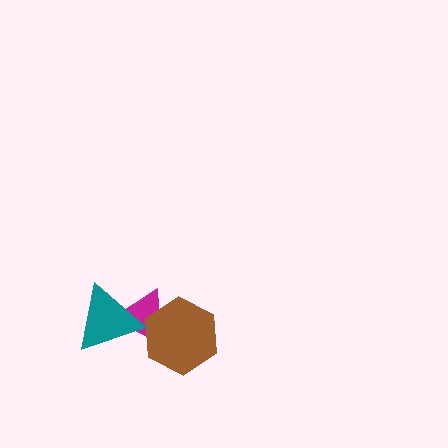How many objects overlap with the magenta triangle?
2 objects overlap with the magenta triangle.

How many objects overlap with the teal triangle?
1 object overlaps with the teal triangle.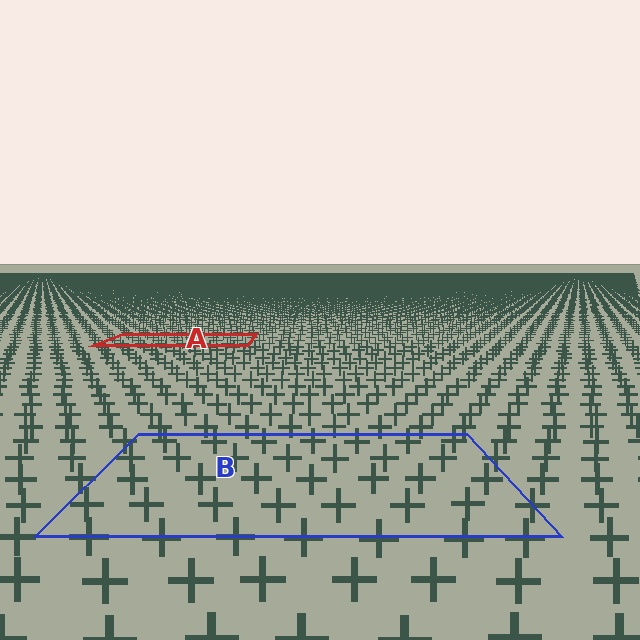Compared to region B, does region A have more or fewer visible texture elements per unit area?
Region A has more texture elements per unit area — they are packed more densely because it is farther away.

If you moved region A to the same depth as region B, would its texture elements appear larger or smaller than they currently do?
They would appear larger. At a closer depth, the same texture elements are projected at a bigger on-screen size.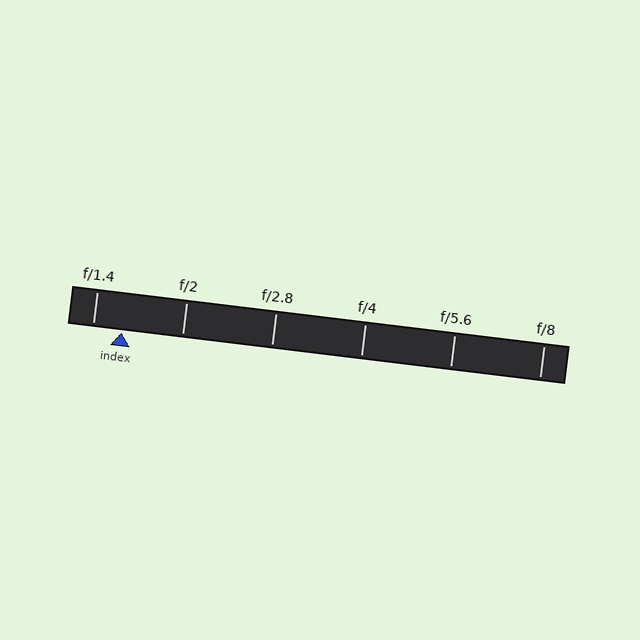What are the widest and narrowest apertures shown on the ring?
The widest aperture shown is f/1.4 and the narrowest is f/8.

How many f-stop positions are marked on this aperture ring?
There are 6 f-stop positions marked.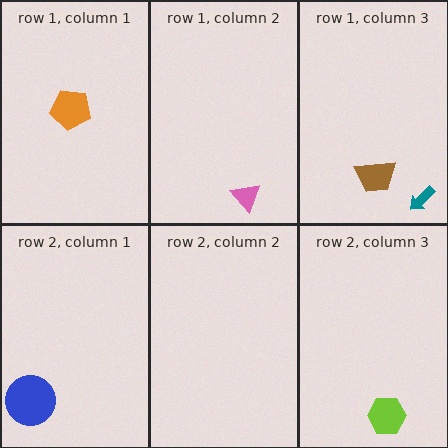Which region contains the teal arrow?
The row 1, column 3 region.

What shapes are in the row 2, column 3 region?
The lime hexagon.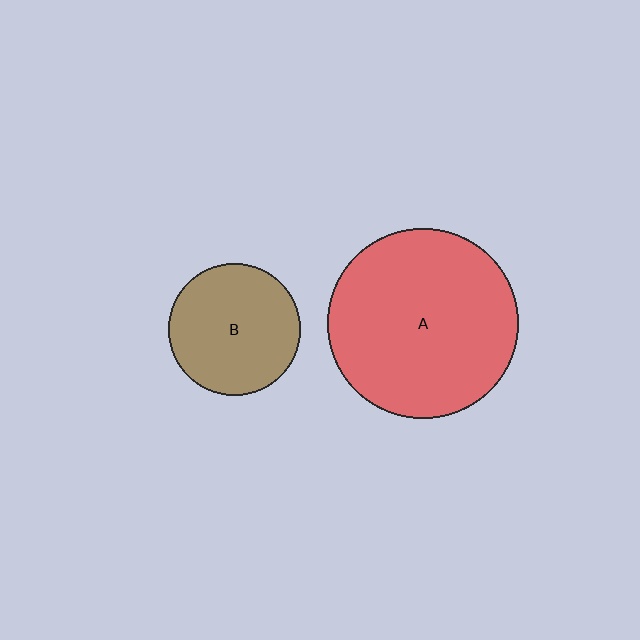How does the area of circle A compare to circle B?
Approximately 2.1 times.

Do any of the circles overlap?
No, none of the circles overlap.